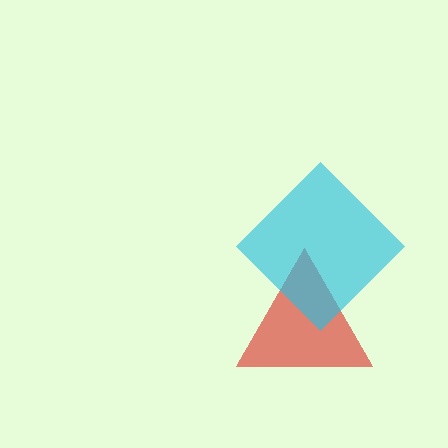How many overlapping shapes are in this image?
There are 2 overlapping shapes in the image.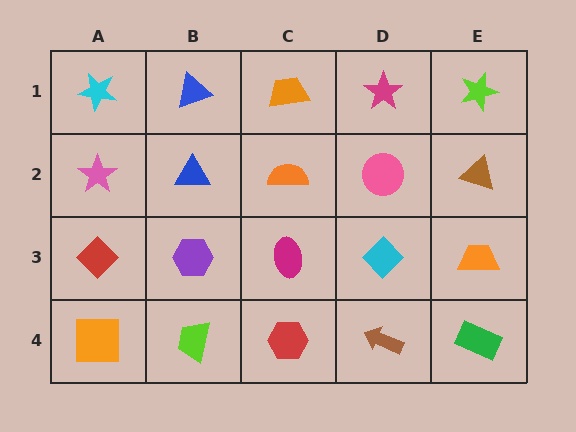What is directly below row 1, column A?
A pink star.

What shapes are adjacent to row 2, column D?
A magenta star (row 1, column D), a cyan diamond (row 3, column D), an orange semicircle (row 2, column C), a brown triangle (row 2, column E).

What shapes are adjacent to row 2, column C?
An orange trapezoid (row 1, column C), a magenta ellipse (row 3, column C), a blue triangle (row 2, column B), a pink circle (row 2, column D).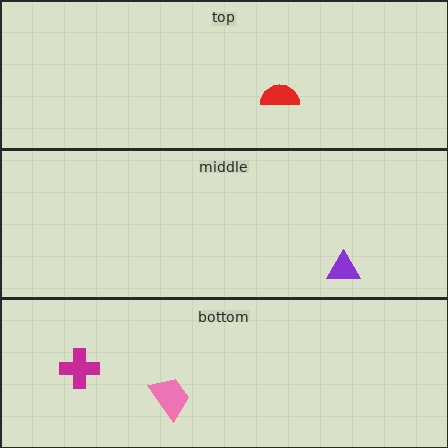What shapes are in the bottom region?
The magenta cross, the pink trapezoid.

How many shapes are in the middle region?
1.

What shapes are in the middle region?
The purple triangle.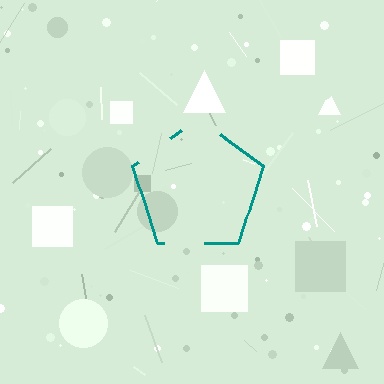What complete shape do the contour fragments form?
The contour fragments form a pentagon.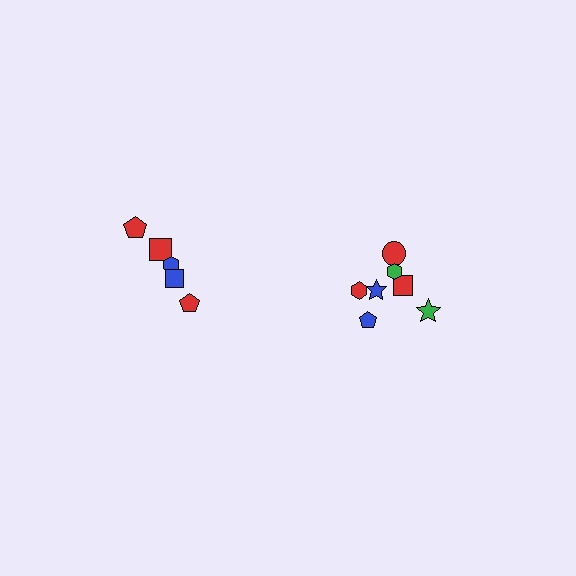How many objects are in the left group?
There are 5 objects.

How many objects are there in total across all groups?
There are 12 objects.